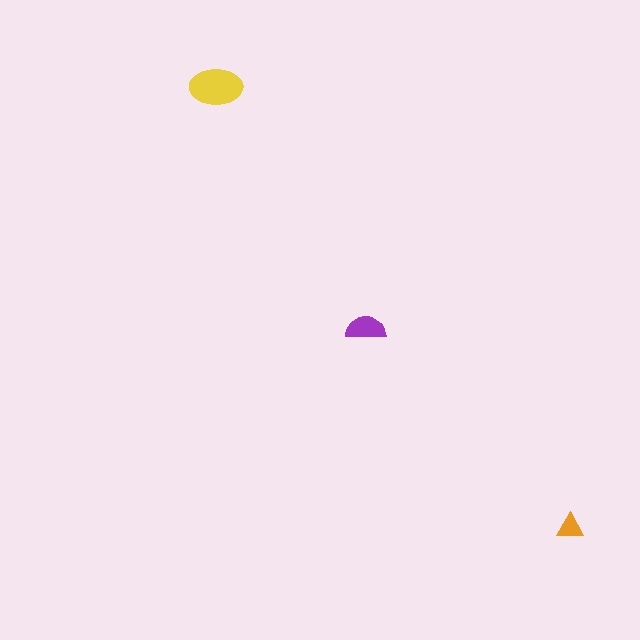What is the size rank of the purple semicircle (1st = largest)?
2nd.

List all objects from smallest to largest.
The orange triangle, the purple semicircle, the yellow ellipse.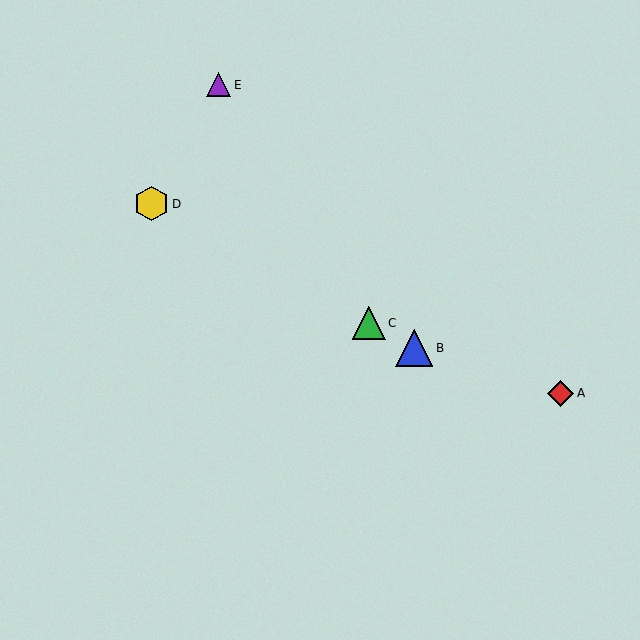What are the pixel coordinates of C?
Object C is at (369, 323).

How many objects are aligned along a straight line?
3 objects (B, C, D) are aligned along a straight line.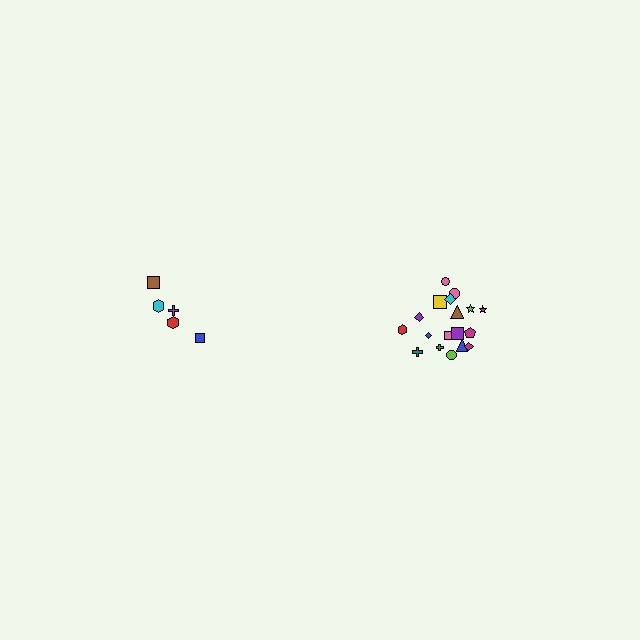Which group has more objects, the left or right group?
The right group.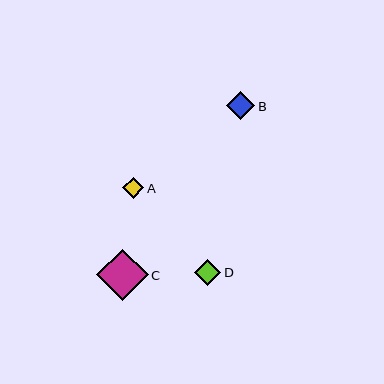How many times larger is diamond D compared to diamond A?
Diamond D is approximately 1.3 times the size of diamond A.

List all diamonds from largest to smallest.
From largest to smallest: C, B, D, A.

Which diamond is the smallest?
Diamond A is the smallest with a size of approximately 21 pixels.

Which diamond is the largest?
Diamond C is the largest with a size of approximately 52 pixels.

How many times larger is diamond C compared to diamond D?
Diamond C is approximately 2.0 times the size of diamond D.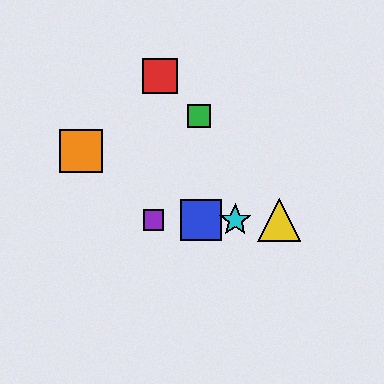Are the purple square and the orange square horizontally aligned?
No, the purple square is at y≈220 and the orange square is at y≈151.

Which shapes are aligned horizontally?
The blue square, the yellow triangle, the purple square, the cyan star are aligned horizontally.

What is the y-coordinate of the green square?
The green square is at y≈116.